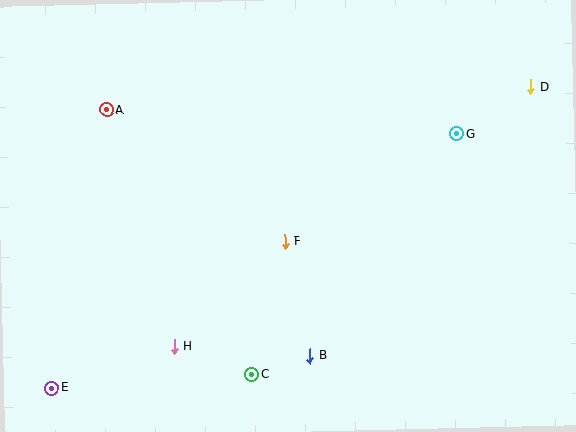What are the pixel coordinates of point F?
Point F is at (285, 241).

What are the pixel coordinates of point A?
Point A is at (107, 110).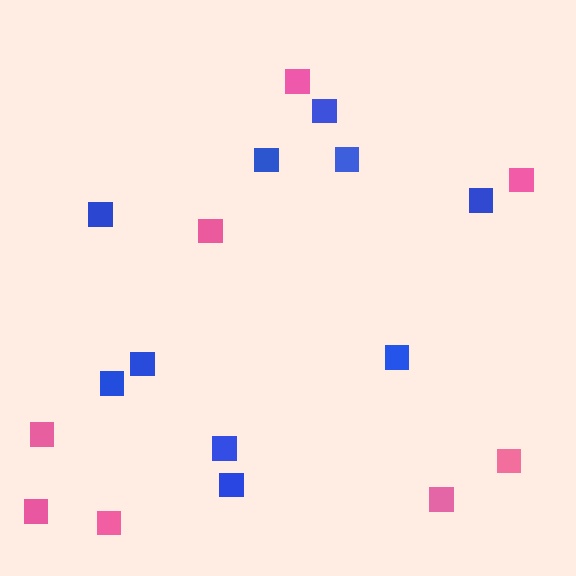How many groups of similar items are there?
There are 2 groups: one group of pink squares (8) and one group of blue squares (10).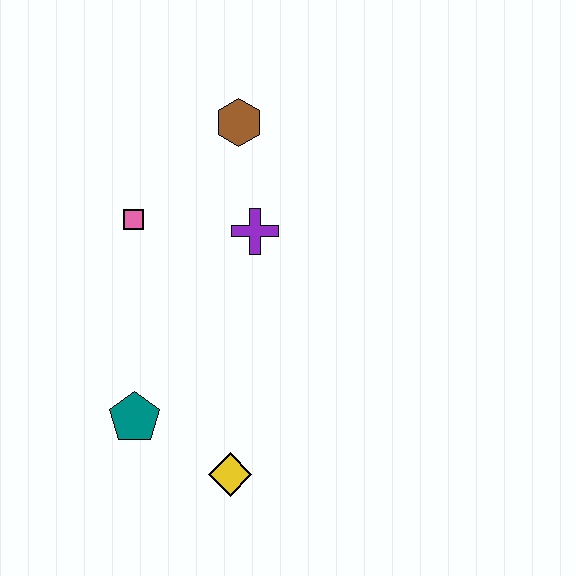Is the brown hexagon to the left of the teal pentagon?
No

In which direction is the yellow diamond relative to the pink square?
The yellow diamond is below the pink square.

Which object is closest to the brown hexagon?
The purple cross is closest to the brown hexagon.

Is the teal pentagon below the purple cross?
Yes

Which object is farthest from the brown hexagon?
The yellow diamond is farthest from the brown hexagon.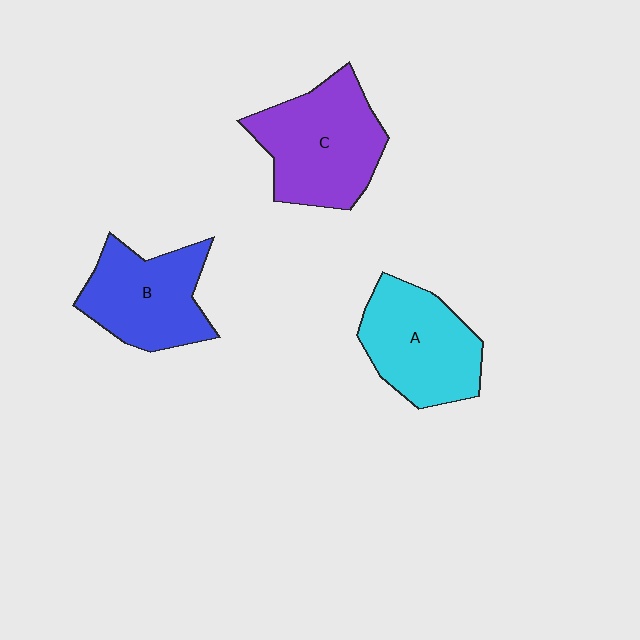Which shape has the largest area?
Shape C (purple).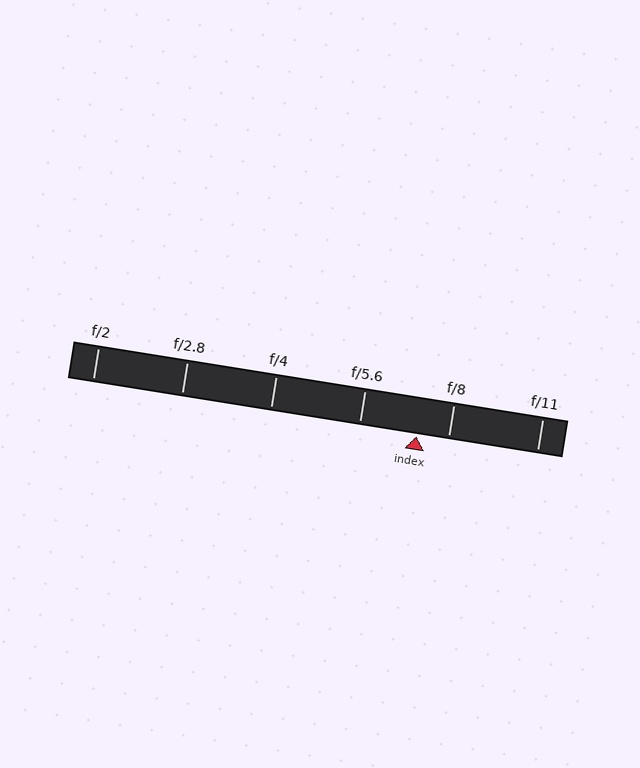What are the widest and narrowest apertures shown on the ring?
The widest aperture shown is f/2 and the narrowest is f/11.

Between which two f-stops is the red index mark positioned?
The index mark is between f/5.6 and f/8.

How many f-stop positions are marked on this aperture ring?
There are 6 f-stop positions marked.